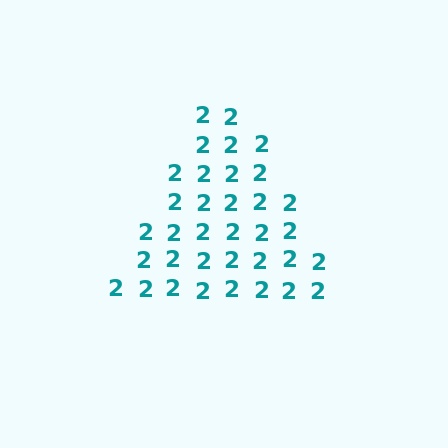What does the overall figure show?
The overall figure shows a triangle.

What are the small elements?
The small elements are digit 2's.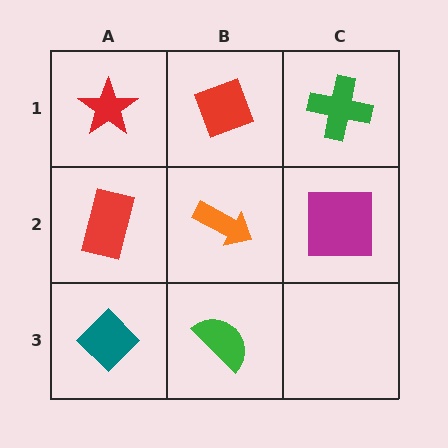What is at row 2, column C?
A magenta square.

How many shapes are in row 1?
3 shapes.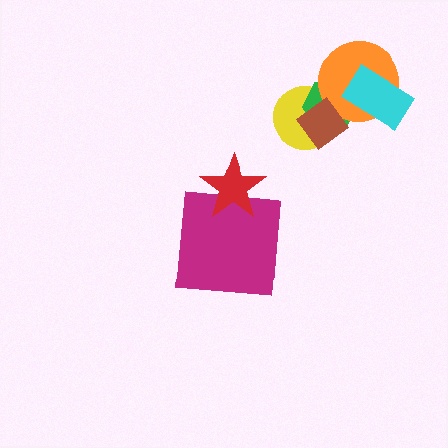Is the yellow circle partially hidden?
Yes, it is partially covered by another shape.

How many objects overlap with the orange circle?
3 objects overlap with the orange circle.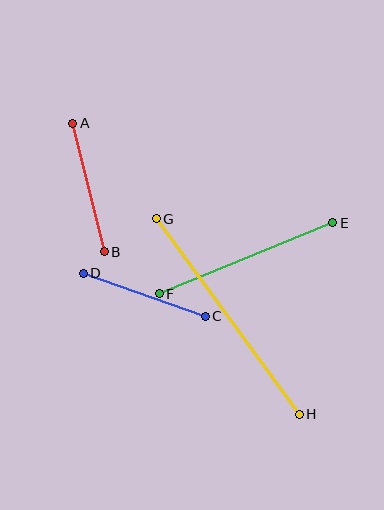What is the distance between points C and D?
The distance is approximately 129 pixels.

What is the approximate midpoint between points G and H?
The midpoint is at approximately (228, 317) pixels.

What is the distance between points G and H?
The distance is approximately 242 pixels.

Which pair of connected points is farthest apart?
Points G and H are farthest apart.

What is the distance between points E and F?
The distance is approximately 187 pixels.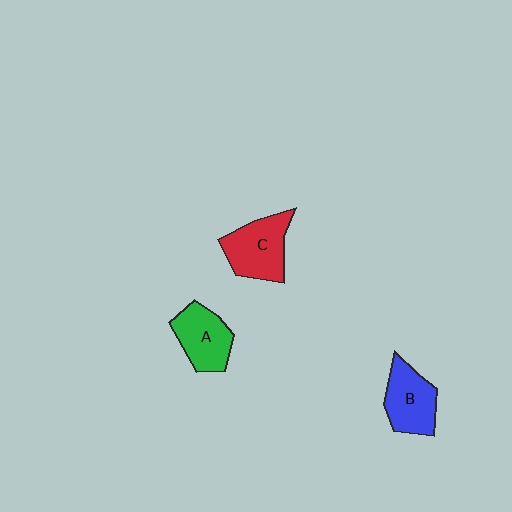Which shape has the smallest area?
Shape A (green).